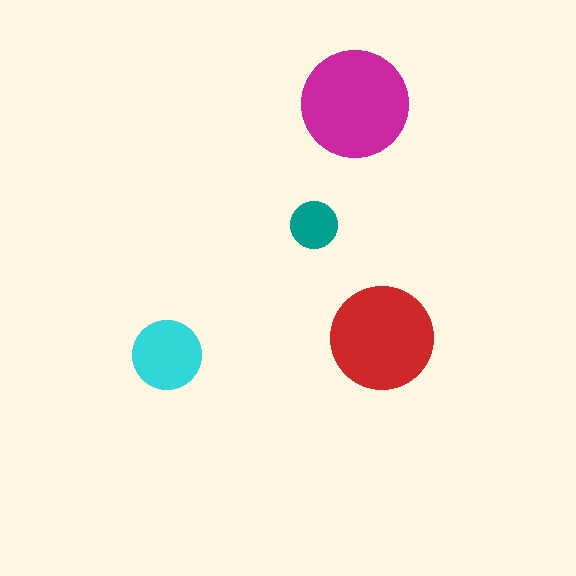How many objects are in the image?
There are 4 objects in the image.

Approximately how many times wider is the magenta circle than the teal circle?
About 2.5 times wider.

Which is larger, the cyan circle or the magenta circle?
The magenta one.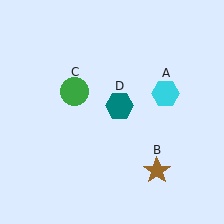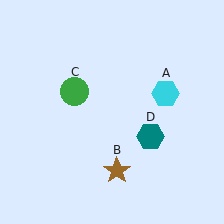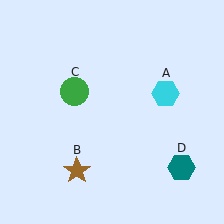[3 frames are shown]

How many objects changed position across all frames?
2 objects changed position: brown star (object B), teal hexagon (object D).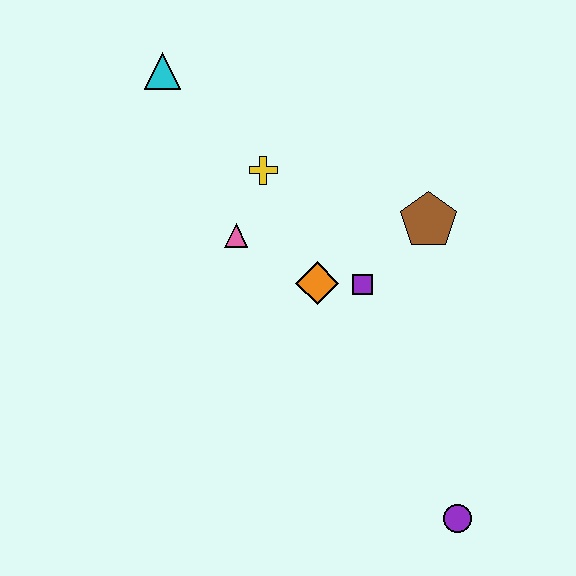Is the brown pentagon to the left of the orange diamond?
No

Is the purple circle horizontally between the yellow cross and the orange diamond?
No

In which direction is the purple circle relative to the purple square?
The purple circle is below the purple square.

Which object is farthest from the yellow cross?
The purple circle is farthest from the yellow cross.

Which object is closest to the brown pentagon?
The purple square is closest to the brown pentagon.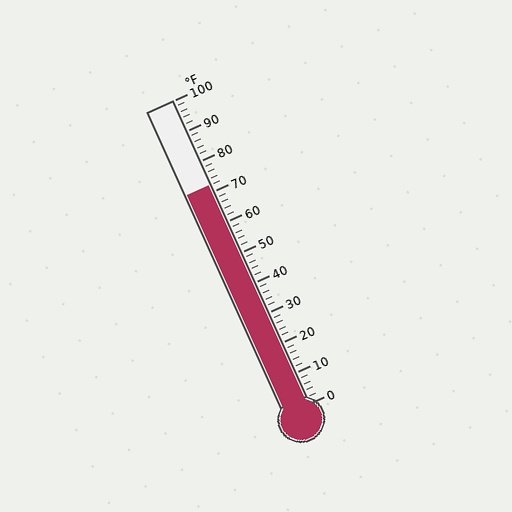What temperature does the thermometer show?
The thermometer shows approximately 72°F.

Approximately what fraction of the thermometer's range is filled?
The thermometer is filled to approximately 70% of its range.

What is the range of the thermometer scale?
The thermometer scale ranges from 0°F to 100°F.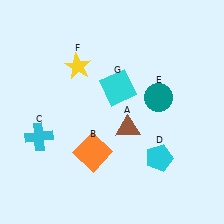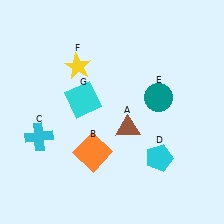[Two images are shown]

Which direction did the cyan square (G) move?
The cyan square (G) moved left.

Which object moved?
The cyan square (G) moved left.